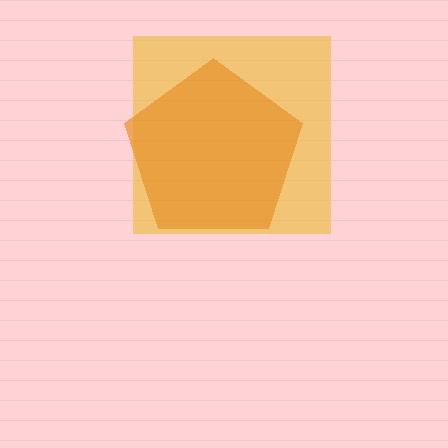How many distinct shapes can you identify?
There are 2 distinct shapes: a yellow square, an orange pentagon.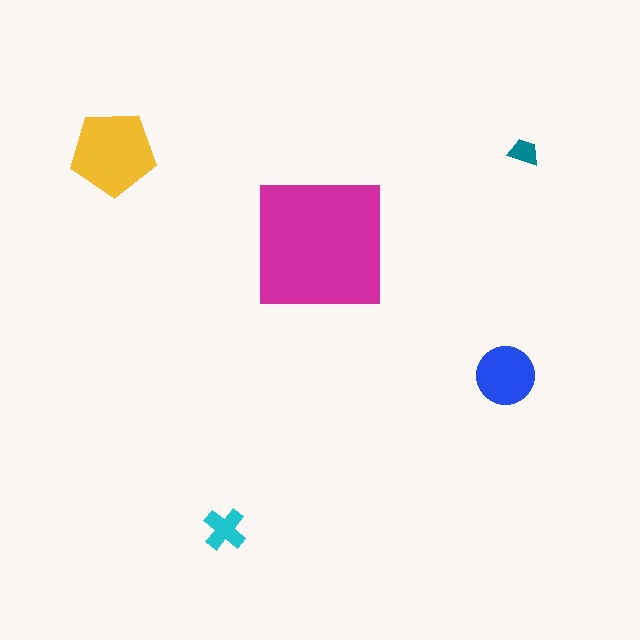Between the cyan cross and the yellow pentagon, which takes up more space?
The yellow pentagon.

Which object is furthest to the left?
The yellow pentagon is leftmost.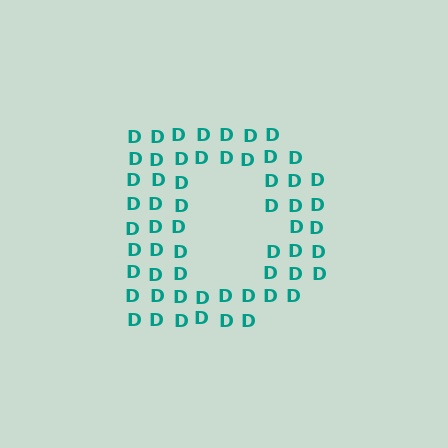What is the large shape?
The large shape is the letter D.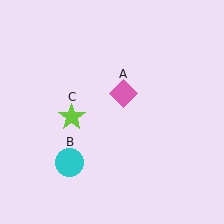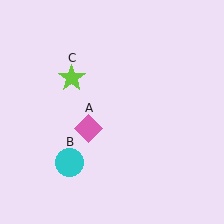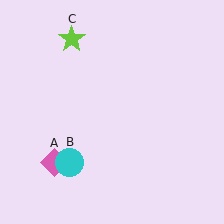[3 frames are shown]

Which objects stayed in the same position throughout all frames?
Cyan circle (object B) remained stationary.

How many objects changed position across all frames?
2 objects changed position: pink diamond (object A), lime star (object C).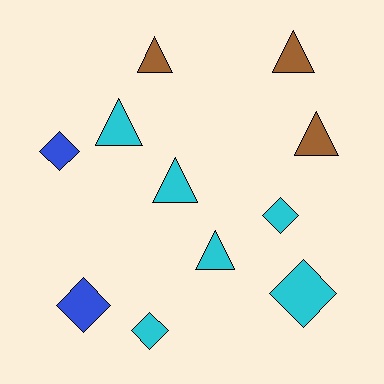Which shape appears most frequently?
Triangle, with 6 objects.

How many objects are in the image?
There are 11 objects.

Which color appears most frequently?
Cyan, with 6 objects.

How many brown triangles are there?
There are 3 brown triangles.